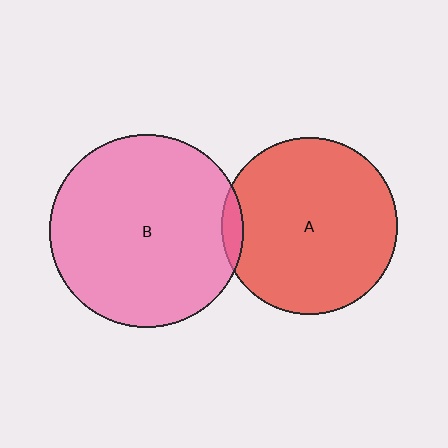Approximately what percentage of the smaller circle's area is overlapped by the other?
Approximately 5%.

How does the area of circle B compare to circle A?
Approximately 1.2 times.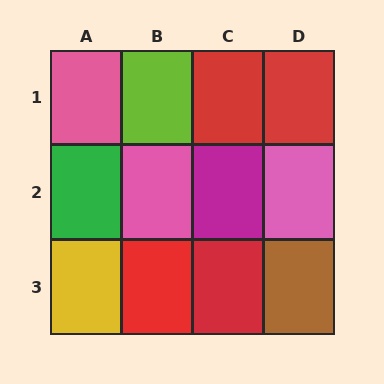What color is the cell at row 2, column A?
Green.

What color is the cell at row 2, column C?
Magenta.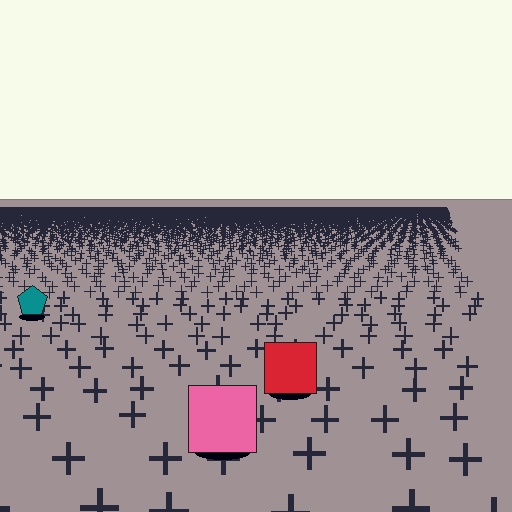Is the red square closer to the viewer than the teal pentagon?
Yes. The red square is closer — you can tell from the texture gradient: the ground texture is coarser near it.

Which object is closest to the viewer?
The pink square is closest. The texture marks near it are larger and more spread out.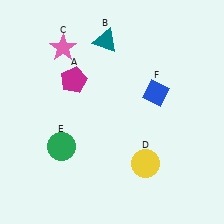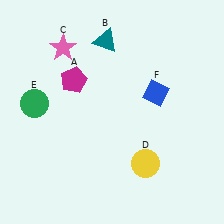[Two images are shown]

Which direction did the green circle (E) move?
The green circle (E) moved up.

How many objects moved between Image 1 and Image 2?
1 object moved between the two images.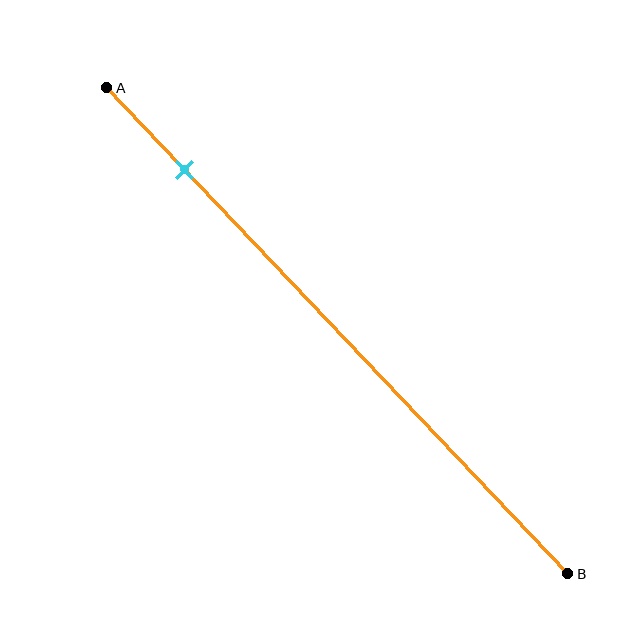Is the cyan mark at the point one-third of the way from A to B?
No, the mark is at about 15% from A, not at the 33% one-third point.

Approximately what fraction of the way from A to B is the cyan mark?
The cyan mark is approximately 15% of the way from A to B.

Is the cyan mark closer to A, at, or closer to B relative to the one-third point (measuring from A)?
The cyan mark is closer to point A than the one-third point of segment AB.